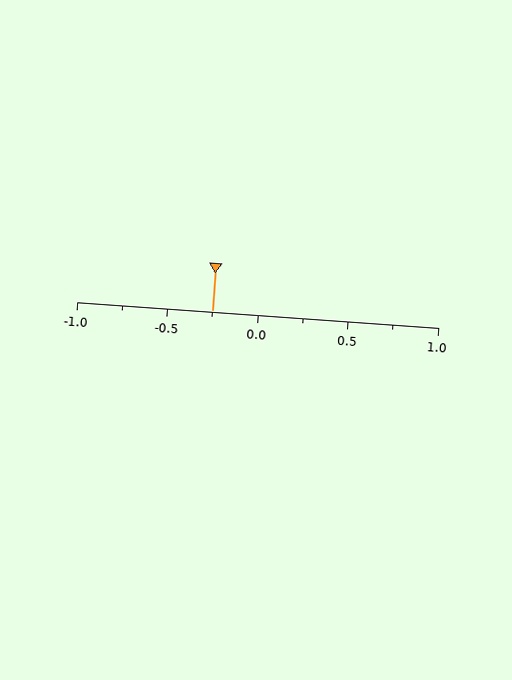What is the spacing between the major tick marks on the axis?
The major ticks are spaced 0.5 apart.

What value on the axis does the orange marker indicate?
The marker indicates approximately -0.25.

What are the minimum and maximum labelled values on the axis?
The axis runs from -1.0 to 1.0.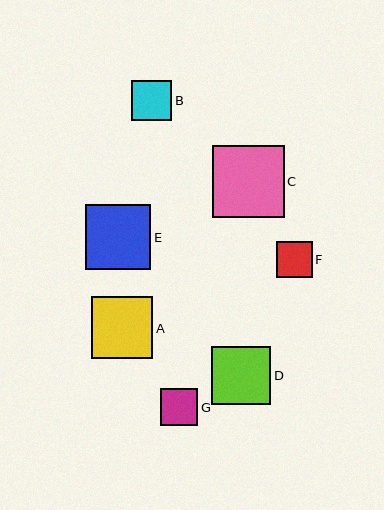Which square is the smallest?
Square F is the smallest with a size of approximately 36 pixels.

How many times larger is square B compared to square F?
Square B is approximately 1.1 times the size of square F.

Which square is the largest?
Square C is the largest with a size of approximately 72 pixels.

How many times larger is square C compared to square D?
Square C is approximately 1.2 times the size of square D.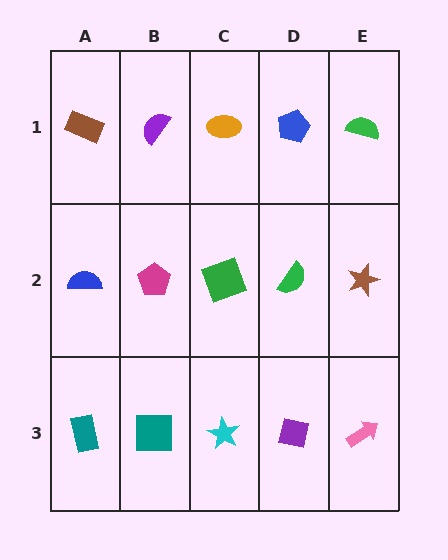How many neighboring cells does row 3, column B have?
3.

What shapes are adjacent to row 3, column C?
A green square (row 2, column C), a teal square (row 3, column B), a purple square (row 3, column D).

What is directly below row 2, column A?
A teal rectangle.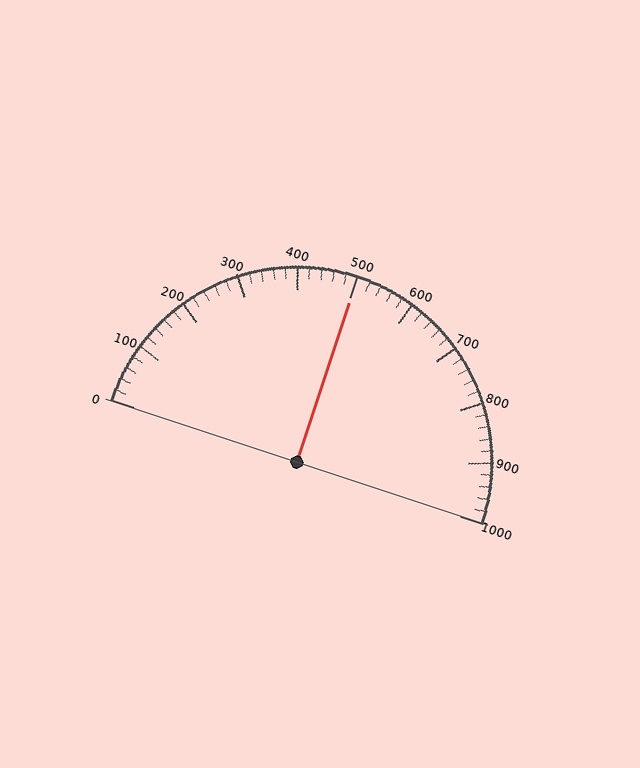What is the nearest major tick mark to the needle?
The nearest major tick mark is 500.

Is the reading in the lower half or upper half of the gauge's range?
The reading is in the upper half of the range (0 to 1000).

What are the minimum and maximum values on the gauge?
The gauge ranges from 0 to 1000.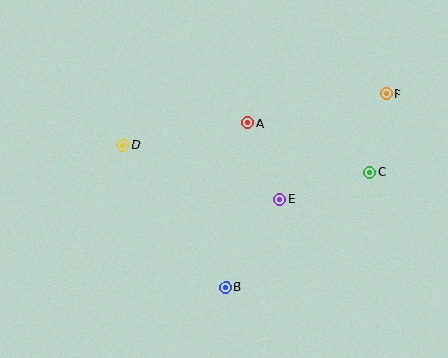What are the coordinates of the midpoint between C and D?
The midpoint between C and D is at (247, 158).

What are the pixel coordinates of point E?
Point E is at (280, 199).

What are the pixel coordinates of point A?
Point A is at (248, 123).